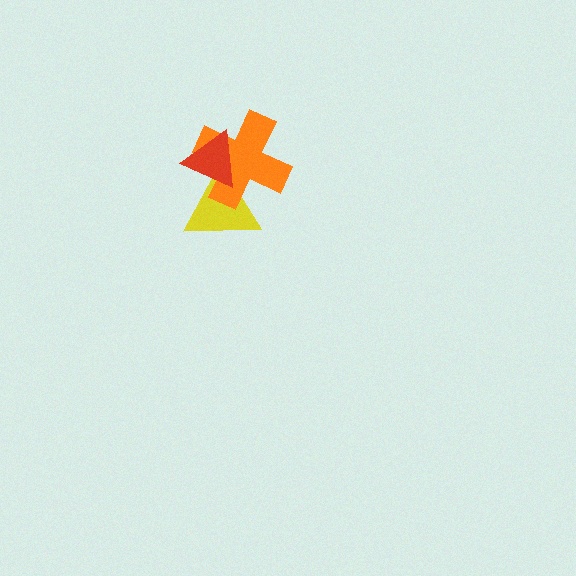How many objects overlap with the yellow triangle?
2 objects overlap with the yellow triangle.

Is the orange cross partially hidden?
Yes, it is partially covered by another shape.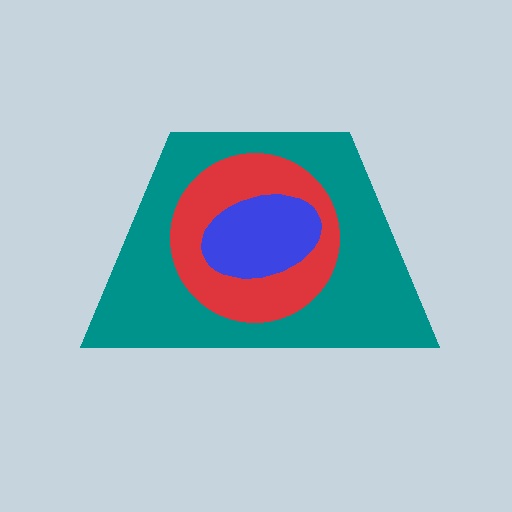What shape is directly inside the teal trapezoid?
The red circle.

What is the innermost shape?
The blue ellipse.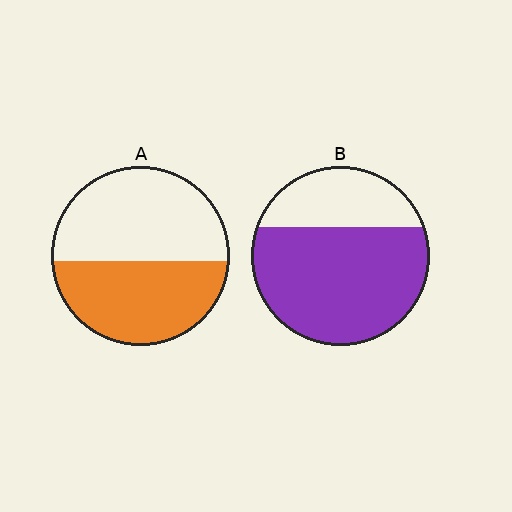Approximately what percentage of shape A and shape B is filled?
A is approximately 45% and B is approximately 70%.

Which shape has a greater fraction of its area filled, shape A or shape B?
Shape B.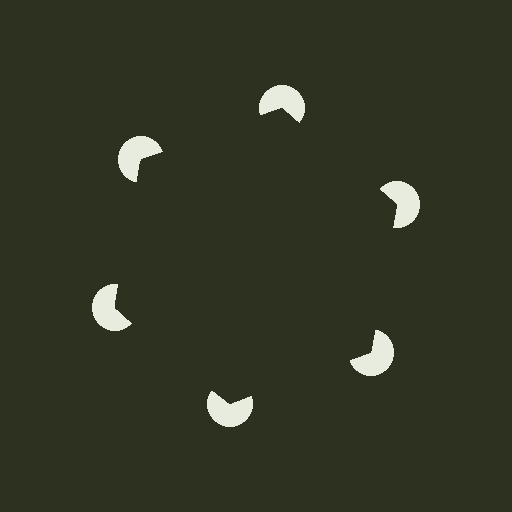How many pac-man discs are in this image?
There are 6 — one at each vertex of the illusory hexagon.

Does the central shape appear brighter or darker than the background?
It typically appears slightly darker than the background, even though no actual brightness change is drawn.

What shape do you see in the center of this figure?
An illusory hexagon — its edges are inferred from the aligned wedge cuts in the pac-man discs, not physically drawn.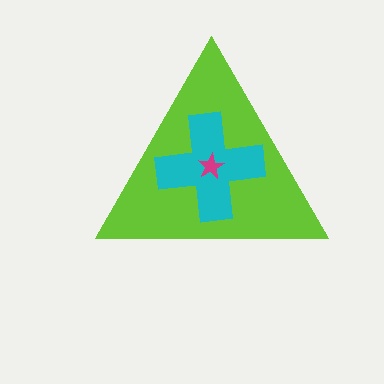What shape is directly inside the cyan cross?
The magenta star.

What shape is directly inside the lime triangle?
The cyan cross.